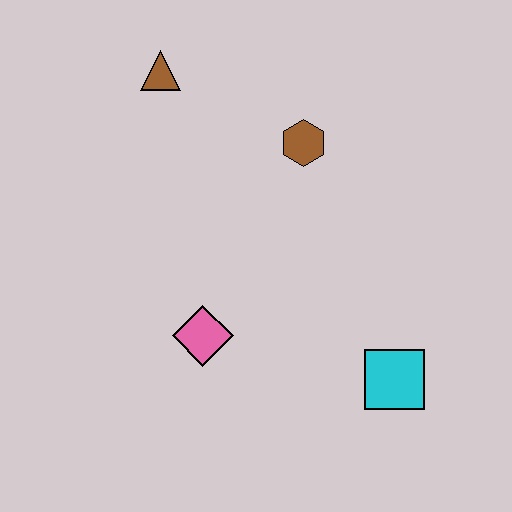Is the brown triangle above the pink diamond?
Yes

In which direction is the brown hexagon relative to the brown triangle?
The brown hexagon is to the right of the brown triangle.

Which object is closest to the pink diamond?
The cyan square is closest to the pink diamond.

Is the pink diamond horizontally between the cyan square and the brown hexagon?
No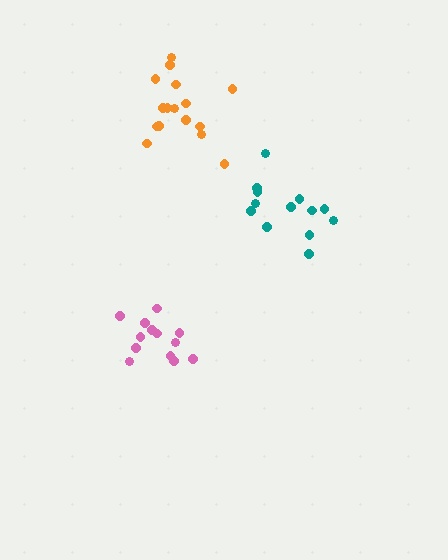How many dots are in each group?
Group 1: 16 dots, Group 2: 13 dots, Group 3: 13 dots (42 total).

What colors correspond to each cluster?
The clusters are colored: orange, teal, pink.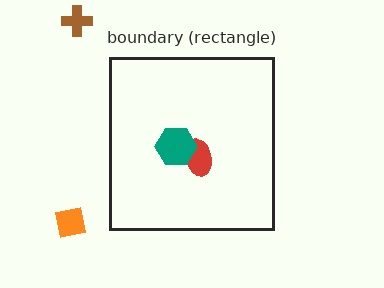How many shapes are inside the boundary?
2 inside, 2 outside.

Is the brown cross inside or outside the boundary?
Outside.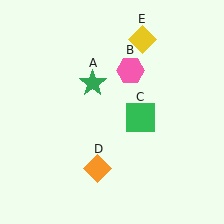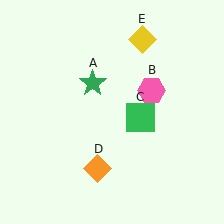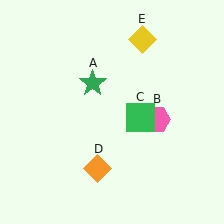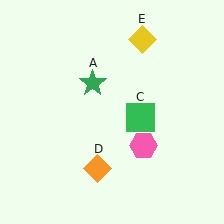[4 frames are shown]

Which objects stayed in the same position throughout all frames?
Green star (object A) and green square (object C) and orange diamond (object D) and yellow diamond (object E) remained stationary.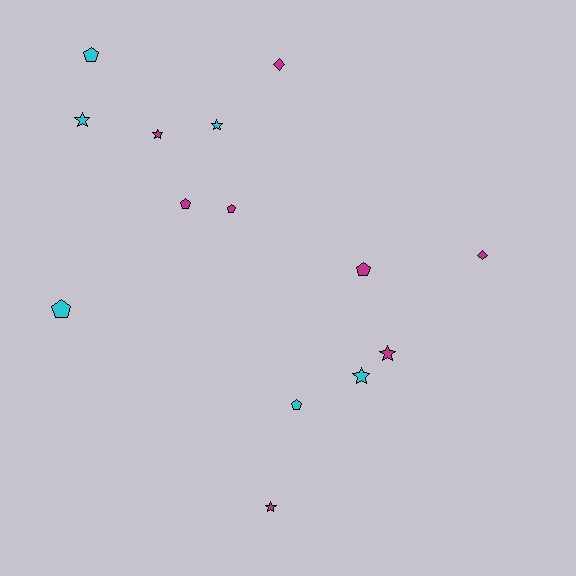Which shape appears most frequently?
Star, with 6 objects.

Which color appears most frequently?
Magenta, with 8 objects.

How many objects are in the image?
There are 14 objects.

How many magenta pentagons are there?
There are 3 magenta pentagons.